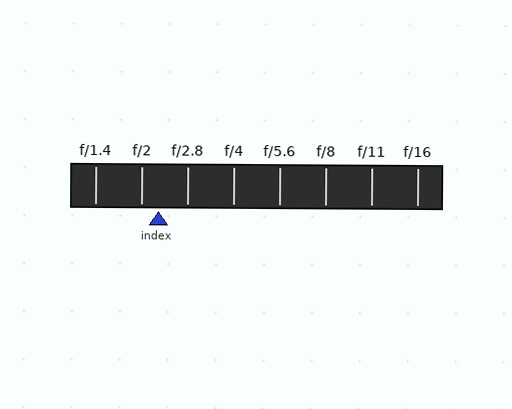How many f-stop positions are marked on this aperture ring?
There are 8 f-stop positions marked.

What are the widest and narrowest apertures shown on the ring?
The widest aperture shown is f/1.4 and the narrowest is f/16.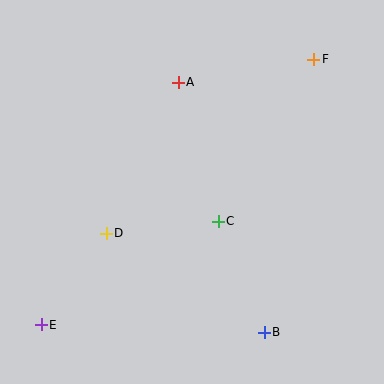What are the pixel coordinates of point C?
Point C is at (218, 221).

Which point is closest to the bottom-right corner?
Point B is closest to the bottom-right corner.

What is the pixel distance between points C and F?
The distance between C and F is 188 pixels.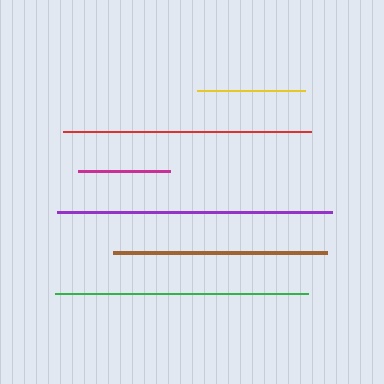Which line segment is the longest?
The purple line is the longest at approximately 275 pixels.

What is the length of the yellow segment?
The yellow segment is approximately 108 pixels long.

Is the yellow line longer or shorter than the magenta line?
The yellow line is longer than the magenta line.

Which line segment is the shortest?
The magenta line is the shortest at approximately 92 pixels.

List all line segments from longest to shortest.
From longest to shortest: purple, green, red, brown, yellow, magenta.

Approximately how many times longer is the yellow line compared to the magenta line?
The yellow line is approximately 1.2 times the length of the magenta line.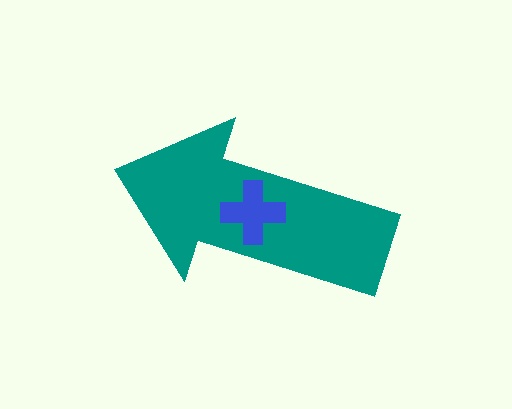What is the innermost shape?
The blue cross.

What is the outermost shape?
The teal arrow.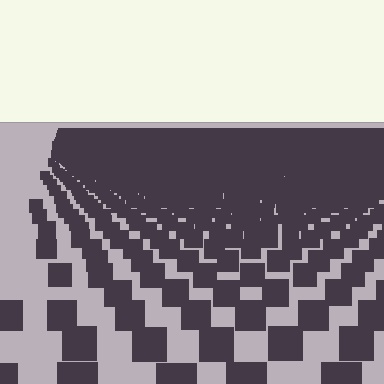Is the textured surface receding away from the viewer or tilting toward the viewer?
The surface is receding away from the viewer. Texture elements get smaller and denser toward the top.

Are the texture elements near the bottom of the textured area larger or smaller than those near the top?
Larger. Near the bottom, elements are closer to the viewer and appear at a bigger on-screen size.